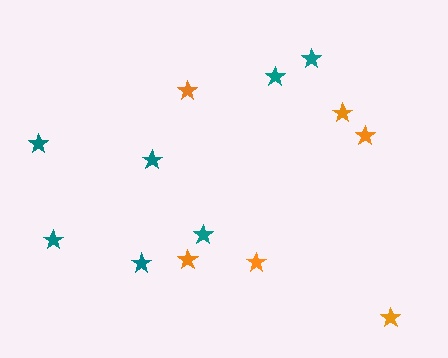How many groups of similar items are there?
There are 2 groups: one group of teal stars (7) and one group of orange stars (6).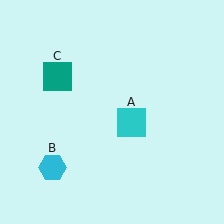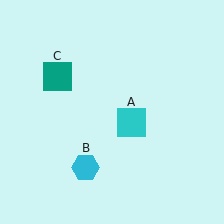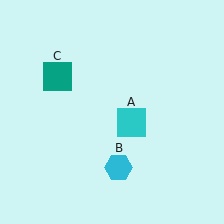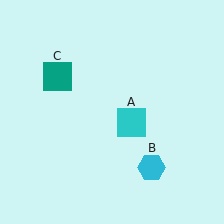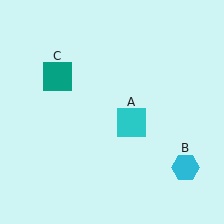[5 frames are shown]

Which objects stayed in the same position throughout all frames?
Cyan square (object A) and teal square (object C) remained stationary.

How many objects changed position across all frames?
1 object changed position: cyan hexagon (object B).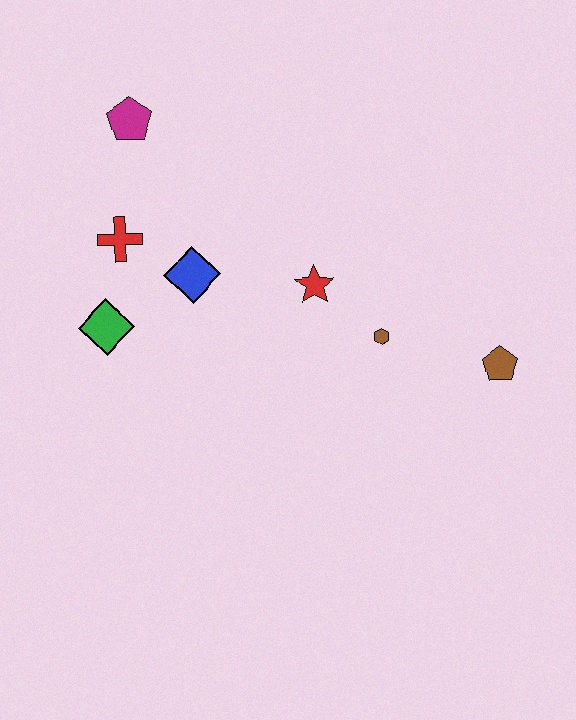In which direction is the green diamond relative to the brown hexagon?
The green diamond is to the left of the brown hexagon.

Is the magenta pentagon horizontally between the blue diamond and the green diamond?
Yes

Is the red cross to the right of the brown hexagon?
No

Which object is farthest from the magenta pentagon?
The brown pentagon is farthest from the magenta pentagon.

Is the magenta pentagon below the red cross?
No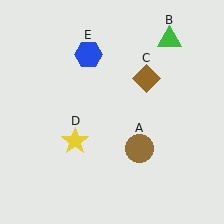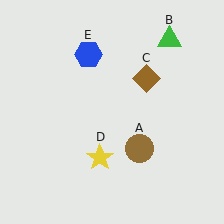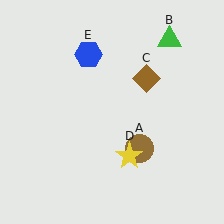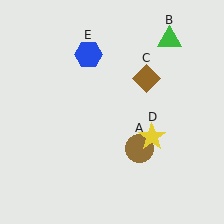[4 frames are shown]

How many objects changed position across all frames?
1 object changed position: yellow star (object D).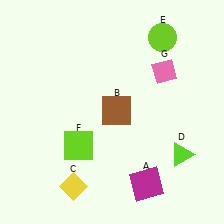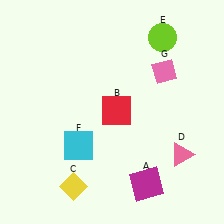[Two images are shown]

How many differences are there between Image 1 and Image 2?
There are 3 differences between the two images.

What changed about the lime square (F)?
In Image 1, F is lime. In Image 2, it changed to cyan.